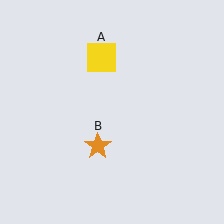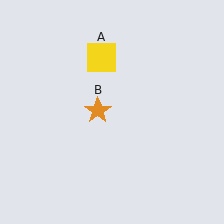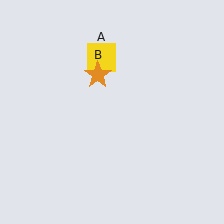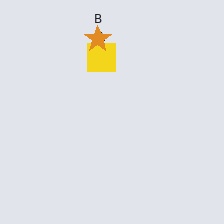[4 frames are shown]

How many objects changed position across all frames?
1 object changed position: orange star (object B).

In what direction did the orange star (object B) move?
The orange star (object B) moved up.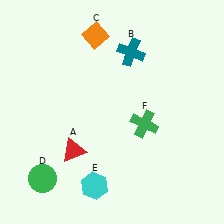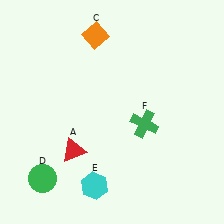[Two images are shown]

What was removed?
The teal cross (B) was removed in Image 2.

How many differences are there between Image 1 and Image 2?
There is 1 difference between the two images.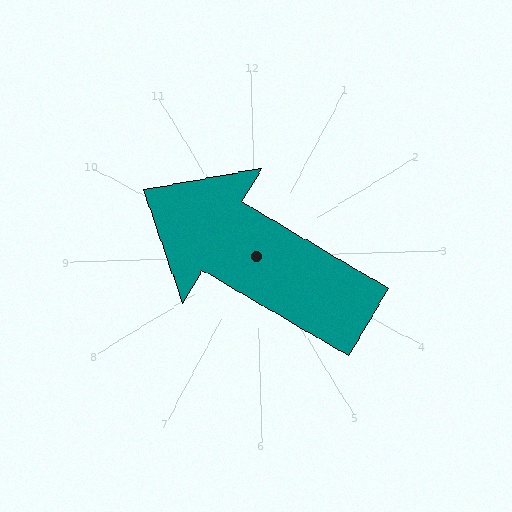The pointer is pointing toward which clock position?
Roughly 10 o'clock.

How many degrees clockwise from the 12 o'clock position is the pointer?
Approximately 302 degrees.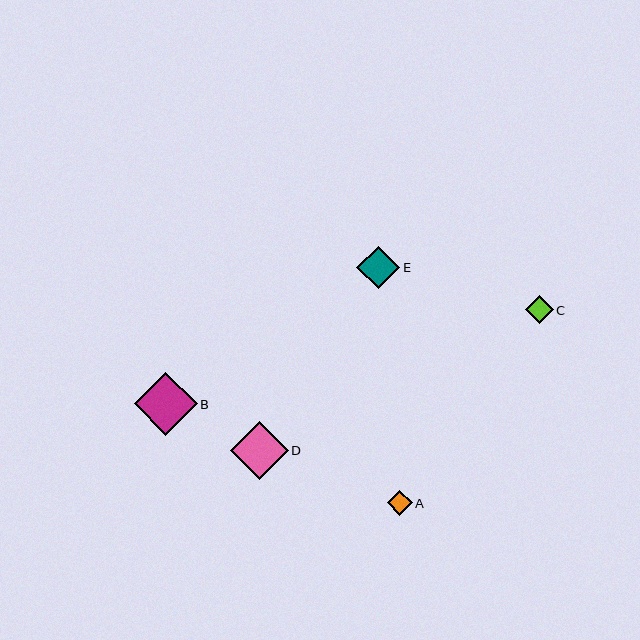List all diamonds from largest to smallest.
From largest to smallest: B, D, E, C, A.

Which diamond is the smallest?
Diamond A is the smallest with a size of approximately 25 pixels.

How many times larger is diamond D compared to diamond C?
Diamond D is approximately 2.0 times the size of diamond C.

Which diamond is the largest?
Diamond B is the largest with a size of approximately 63 pixels.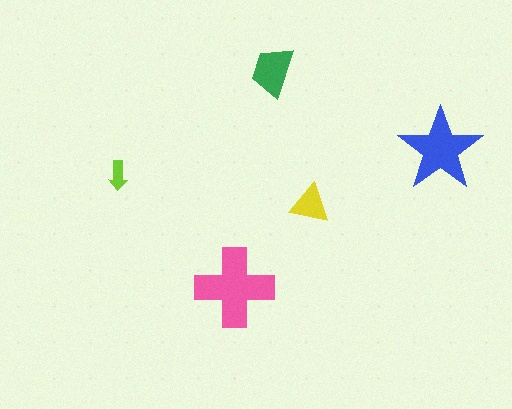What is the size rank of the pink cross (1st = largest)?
1st.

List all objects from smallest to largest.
The lime arrow, the yellow triangle, the green trapezoid, the blue star, the pink cross.